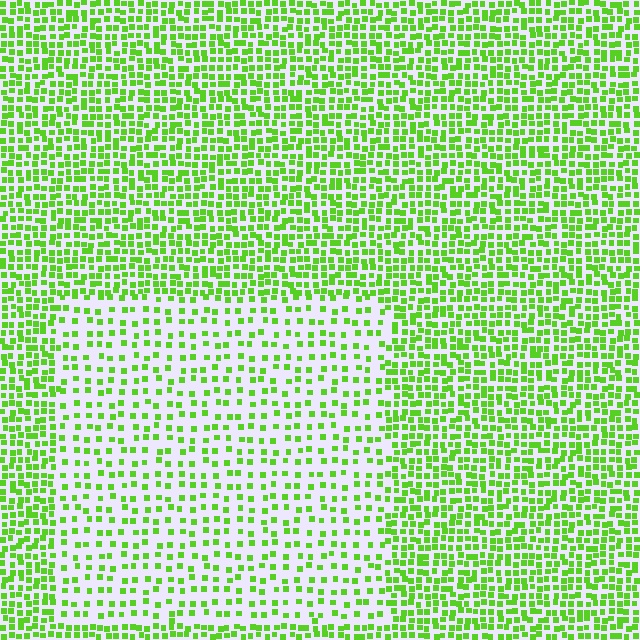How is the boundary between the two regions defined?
The boundary is defined by a change in element density (approximately 2.1x ratio). All elements are the same color, size, and shape.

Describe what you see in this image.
The image contains small lime elements arranged at two different densities. A rectangle-shaped region is visible where the elements are less densely packed than the surrounding area.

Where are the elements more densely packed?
The elements are more densely packed outside the rectangle boundary.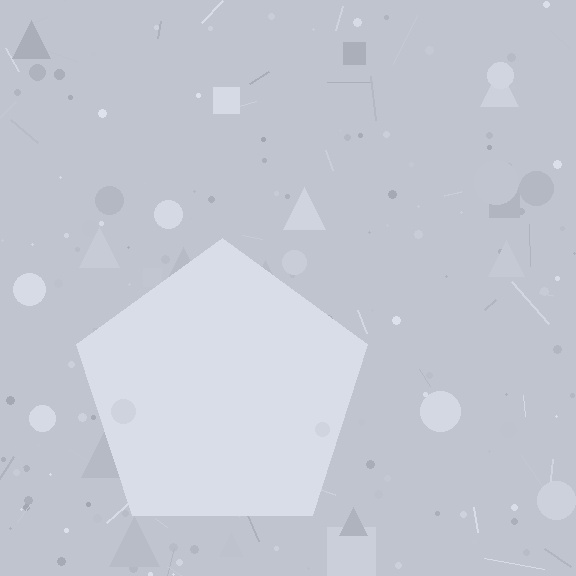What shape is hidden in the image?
A pentagon is hidden in the image.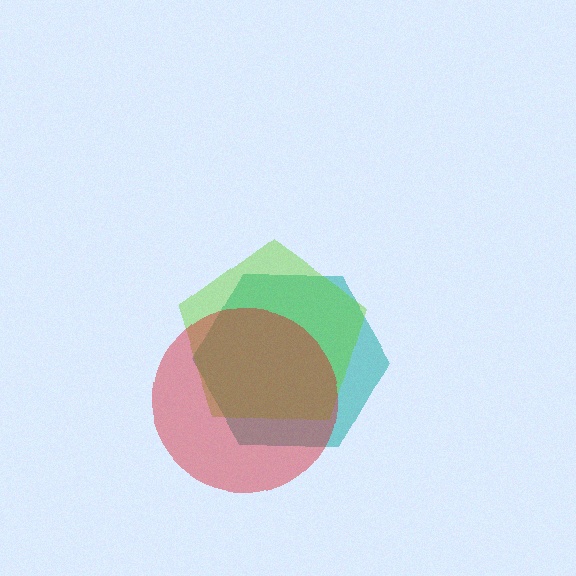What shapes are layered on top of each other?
The layered shapes are: a teal hexagon, a lime pentagon, a red circle.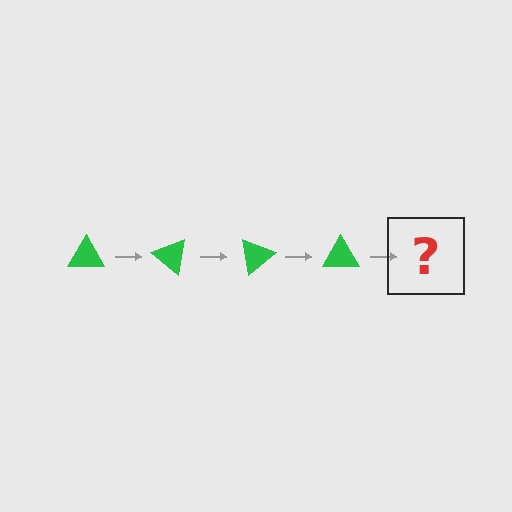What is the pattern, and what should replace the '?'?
The pattern is that the triangle rotates 40 degrees each step. The '?' should be a green triangle rotated 160 degrees.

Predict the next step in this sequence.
The next step is a green triangle rotated 160 degrees.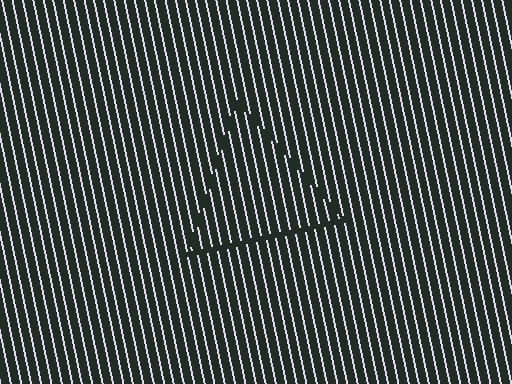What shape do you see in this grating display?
An illusory triangle. The interior of the shape contains the same grating, shifted by half a period — the contour is defined by the phase discontinuity where line-ends from the inner and outer gratings abut.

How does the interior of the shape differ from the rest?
The interior of the shape contains the same grating, shifted by half a period — the contour is defined by the phase discontinuity where line-ends from the inner and outer gratings abut.